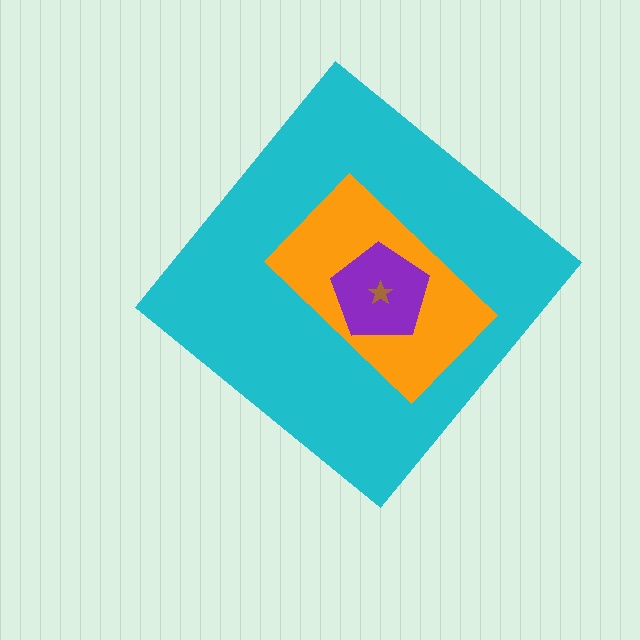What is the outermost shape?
The cyan diamond.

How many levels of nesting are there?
4.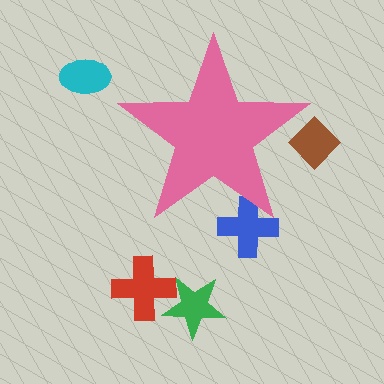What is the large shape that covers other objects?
A pink star.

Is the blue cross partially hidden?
Yes, the blue cross is partially hidden behind the pink star.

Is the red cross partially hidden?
No, the red cross is fully visible.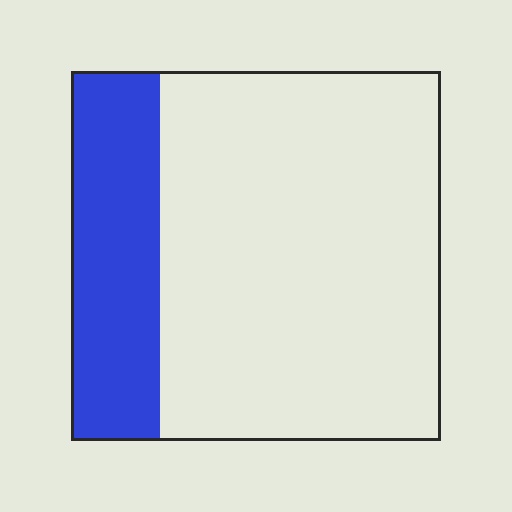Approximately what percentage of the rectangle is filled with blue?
Approximately 25%.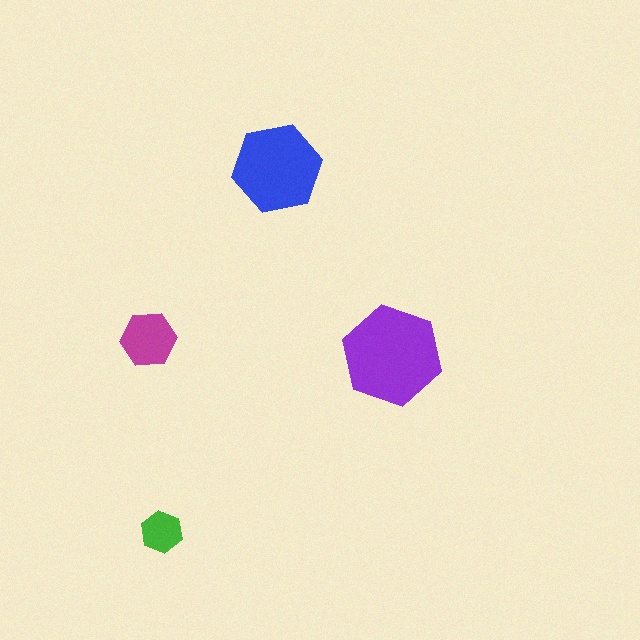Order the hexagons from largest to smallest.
the purple one, the blue one, the magenta one, the green one.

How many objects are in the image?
There are 4 objects in the image.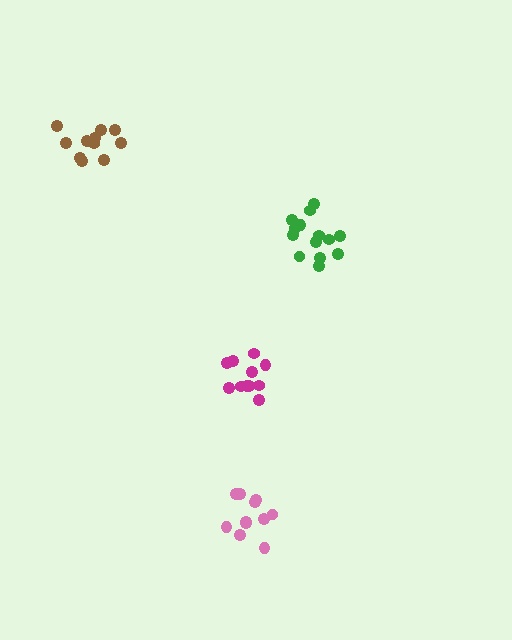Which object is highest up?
The brown cluster is topmost.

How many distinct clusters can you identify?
There are 4 distinct clusters.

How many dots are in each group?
Group 1: 14 dots, Group 2: 11 dots, Group 3: 11 dots, Group 4: 11 dots (47 total).